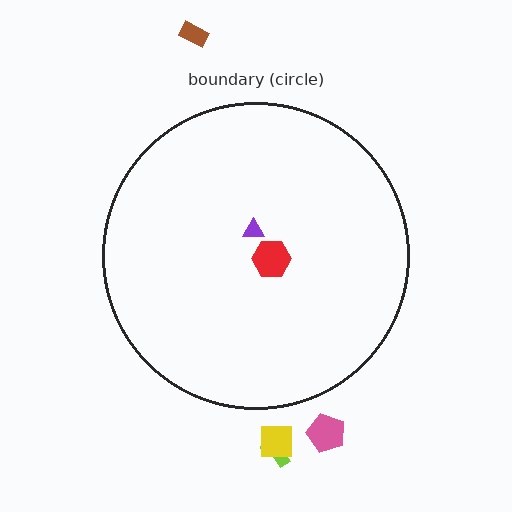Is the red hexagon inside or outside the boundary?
Inside.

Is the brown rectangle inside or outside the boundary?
Outside.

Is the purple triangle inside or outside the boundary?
Inside.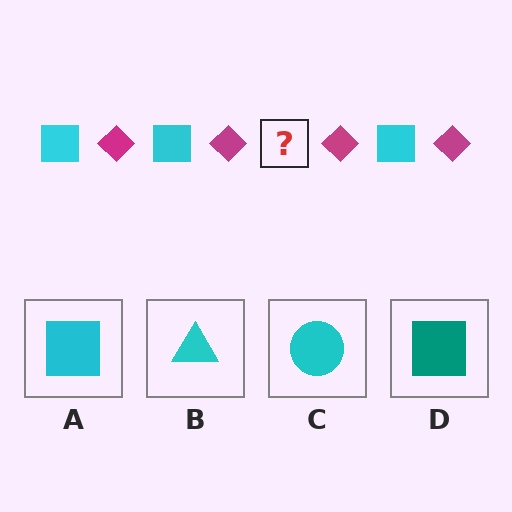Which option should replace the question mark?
Option A.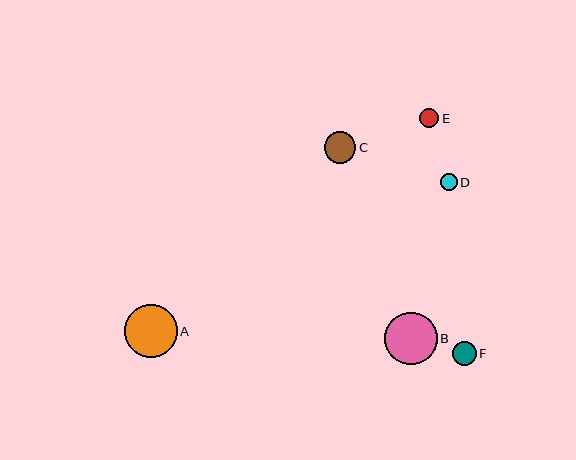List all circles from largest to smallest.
From largest to smallest: A, B, C, F, E, D.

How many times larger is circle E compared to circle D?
Circle E is approximately 1.2 times the size of circle D.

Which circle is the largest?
Circle A is the largest with a size of approximately 53 pixels.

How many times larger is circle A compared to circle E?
Circle A is approximately 2.8 times the size of circle E.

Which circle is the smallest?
Circle D is the smallest with a size of approximately 16 pixels.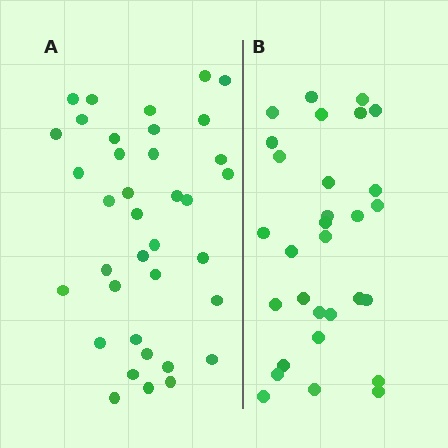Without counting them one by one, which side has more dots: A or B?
Region A (the left region) has more dots.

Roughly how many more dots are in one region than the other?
Region A has roughly 8 or so more dots than region B.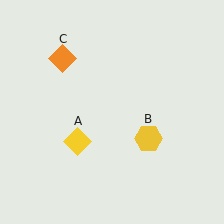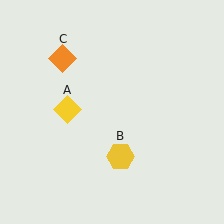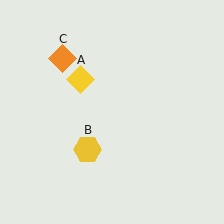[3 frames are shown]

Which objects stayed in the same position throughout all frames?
Orange diamond (object C) remained stationary.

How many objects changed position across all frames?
2 objects changed position: yellow diamond (object A), yellow hexagon (object B).